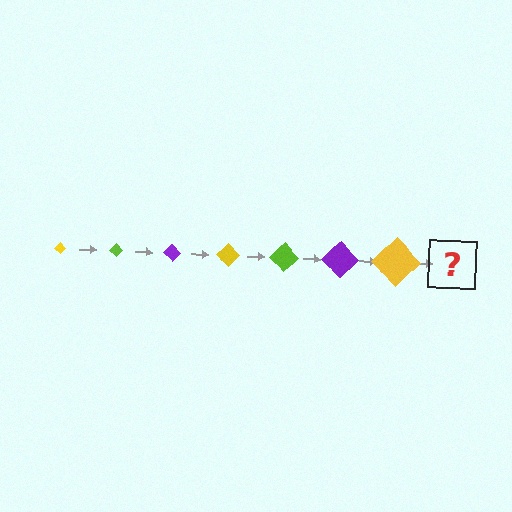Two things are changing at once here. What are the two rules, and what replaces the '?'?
The two rules are that the diamond grows larger each step and the color cycles through yellow, lime, and purple. The '?' should be a lime diamond, larger than the previous one.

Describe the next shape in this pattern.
It should be a lime diamond, larger than the previous one.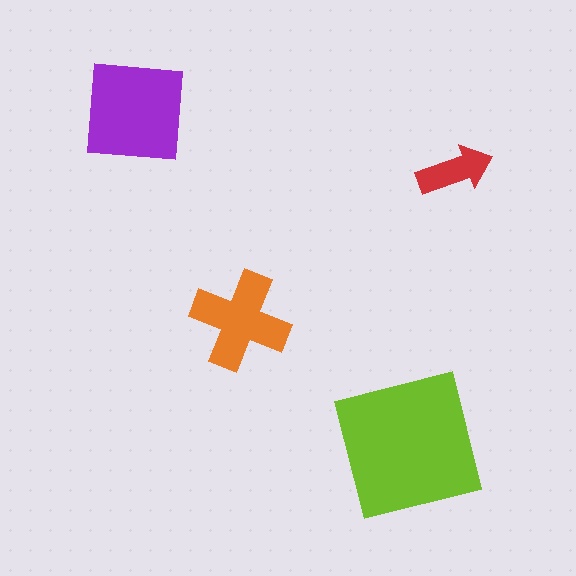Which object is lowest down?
The lime square is bottommost.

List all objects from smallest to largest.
The red arrow, the orange cross, the purple square, the lime square.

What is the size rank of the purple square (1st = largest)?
2nd.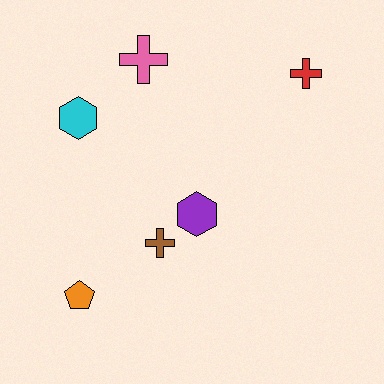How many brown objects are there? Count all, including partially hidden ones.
There is 1 brown object.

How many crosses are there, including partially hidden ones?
There are 3 crosses.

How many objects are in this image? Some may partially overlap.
There are 6 objects.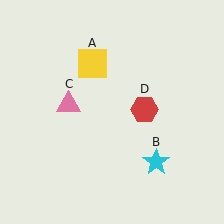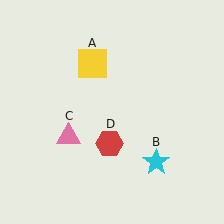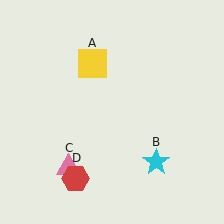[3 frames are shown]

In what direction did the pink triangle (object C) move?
The pink triangle (object C) moved down.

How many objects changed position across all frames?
2 objects changed position: pink triangle (object C), red hexagon (object D).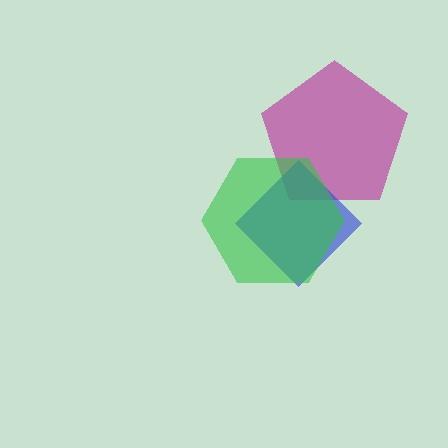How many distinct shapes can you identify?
There are 3 distinct shapes: a magenta pentagon, a blue diamond, a green hexagon.